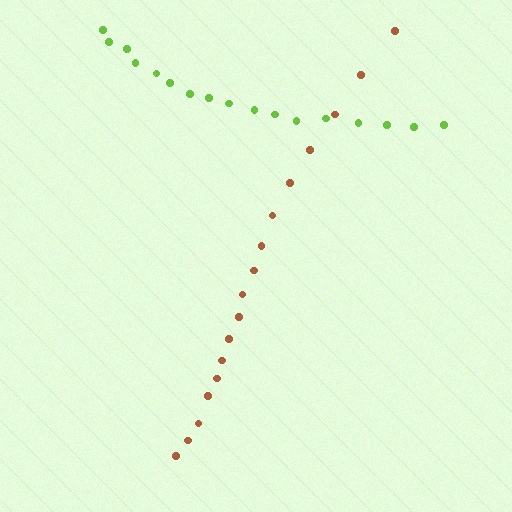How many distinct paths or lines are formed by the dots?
There are 2 distinct paths.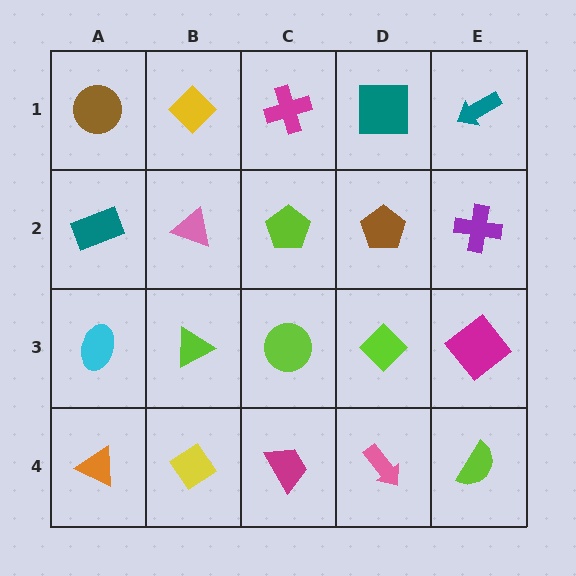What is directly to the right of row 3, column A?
A lime triangle.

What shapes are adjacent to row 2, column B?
A yellow diamond (row 1, column B), a lime triangle (row 3, column B), a teal rectangle (row 2, column A), a lime pentagon (row 2, column C).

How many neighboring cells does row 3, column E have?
3.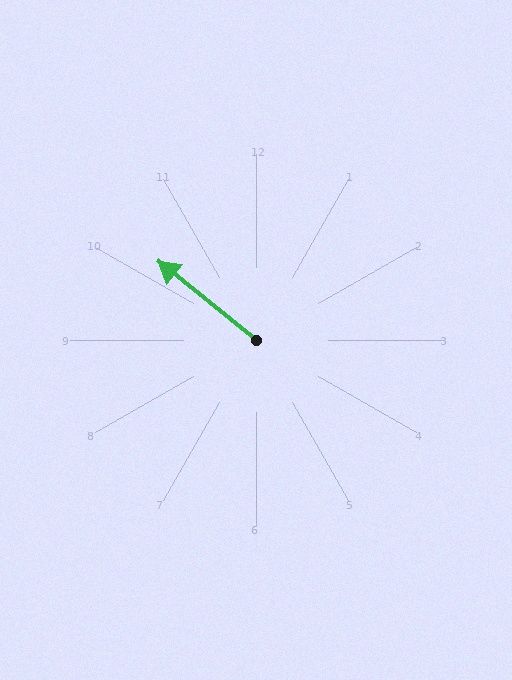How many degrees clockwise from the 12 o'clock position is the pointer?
Approximately 309 degrees.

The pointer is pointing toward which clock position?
Roughly 10 o'clock.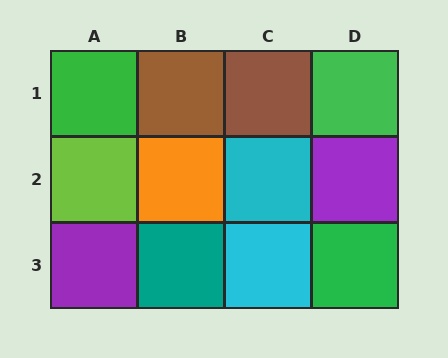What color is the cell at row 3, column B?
Teal.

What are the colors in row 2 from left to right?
Lime, orange, cyan, purple.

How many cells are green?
3 cells are green.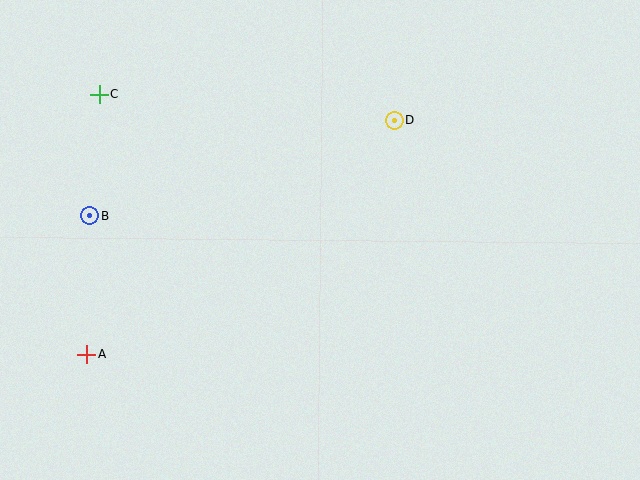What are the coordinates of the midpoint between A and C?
The midpoint between A and C is at (93, 224).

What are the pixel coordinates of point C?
Point C is at (100, 94).